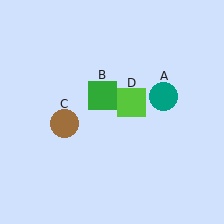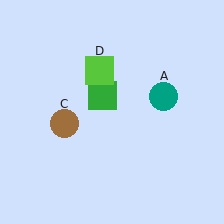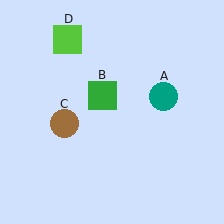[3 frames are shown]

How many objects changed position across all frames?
1 object changed position: lime square (object D).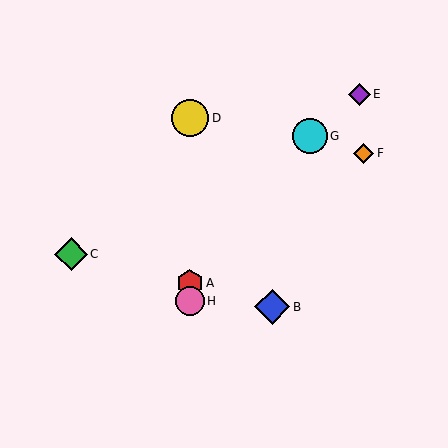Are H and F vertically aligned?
No, H is at x≈190 and F is at x≈364.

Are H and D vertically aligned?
Yes, both are at x≈190.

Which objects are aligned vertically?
Objects A, D, H are aligned vertically.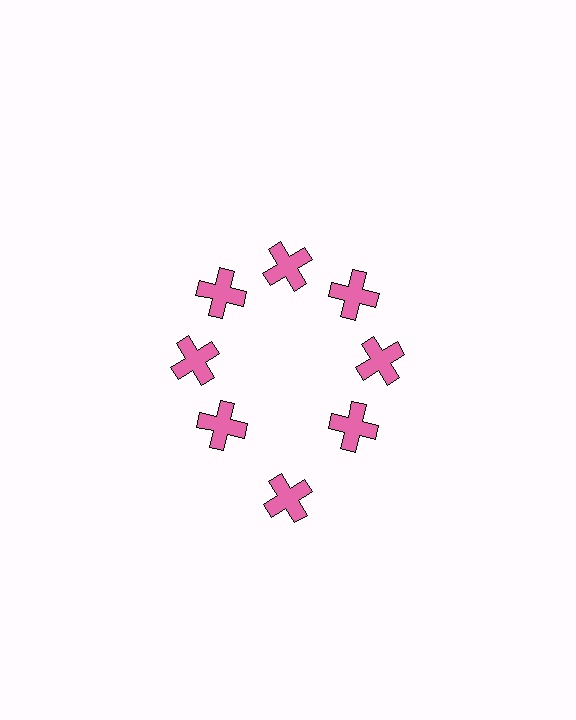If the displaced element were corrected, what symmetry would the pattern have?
It would have 8-fold rotational symmetry — the pattern would map onto itself every 45 degrees.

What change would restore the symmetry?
The symmetry would be restored by moving it inward, back onto the ring so that all 8 crosses sit at equal angles and equal distance from the center.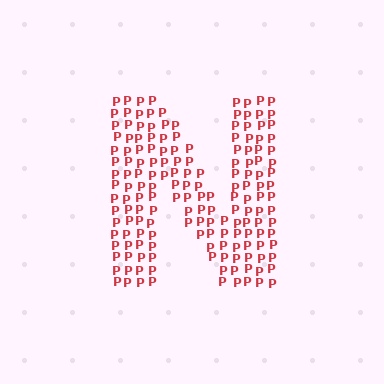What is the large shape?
The large shape is the letter N.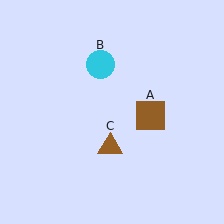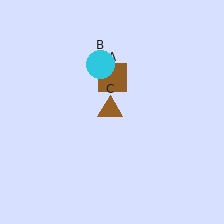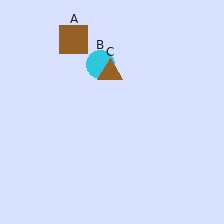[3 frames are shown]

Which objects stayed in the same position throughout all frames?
Cyan circle (object B) remained stationary.